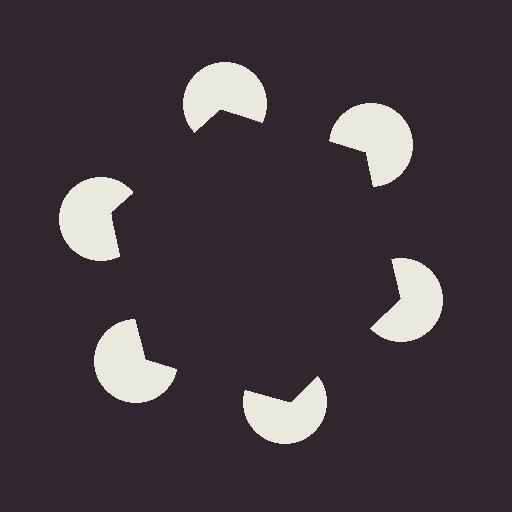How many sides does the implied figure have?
6 sides.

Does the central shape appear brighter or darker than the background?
It typically appears slightly darker than the background, even though no actual brightness change is drawn.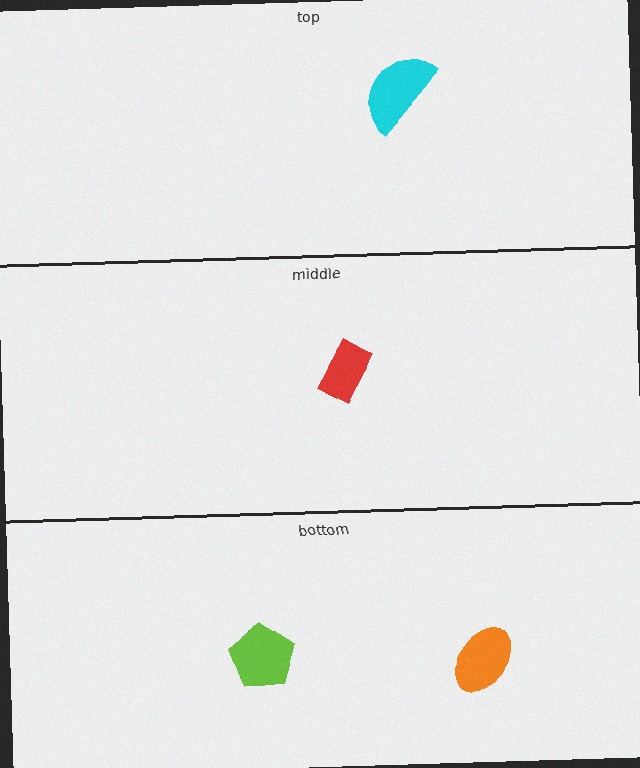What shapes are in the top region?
The cyan semicircle.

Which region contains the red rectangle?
The middle region.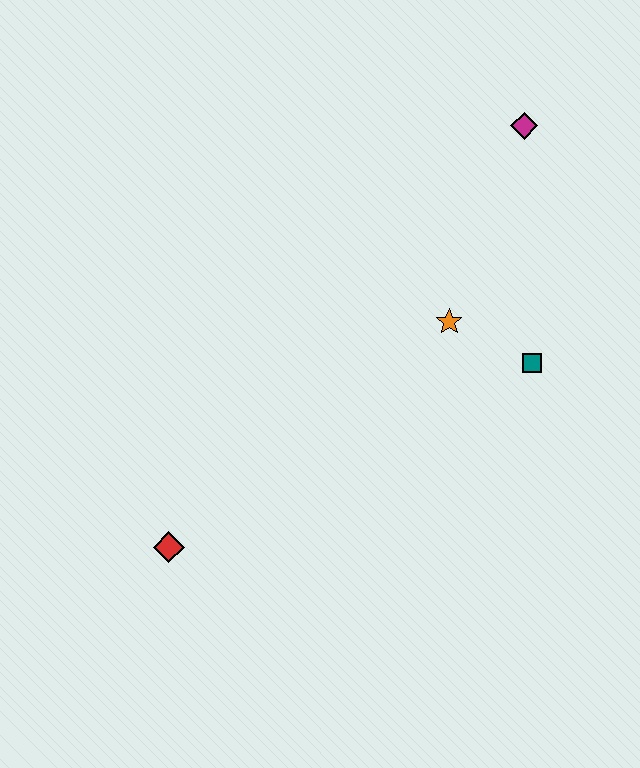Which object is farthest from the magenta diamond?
The red diamond is farthest from the magenta diamond.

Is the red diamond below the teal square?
Yes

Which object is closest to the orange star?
The teal square is closest to the orange star.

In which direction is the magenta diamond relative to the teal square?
The magenta diamond is above the teal square.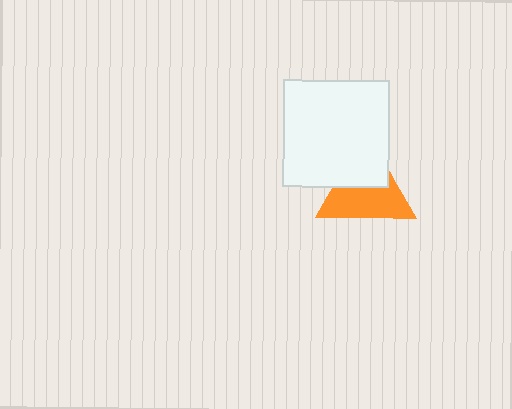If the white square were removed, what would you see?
You would see the complete orange triangle.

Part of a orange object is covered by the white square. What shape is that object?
It is a triangle.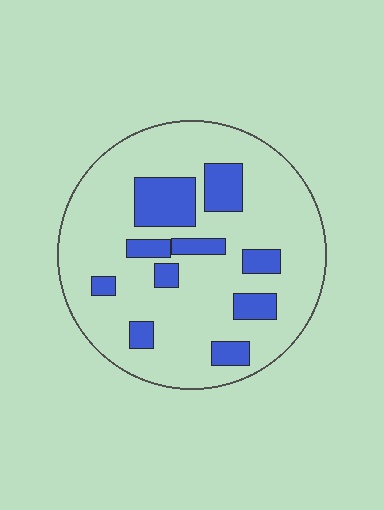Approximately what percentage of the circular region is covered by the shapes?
Approximately 20%.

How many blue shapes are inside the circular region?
10.